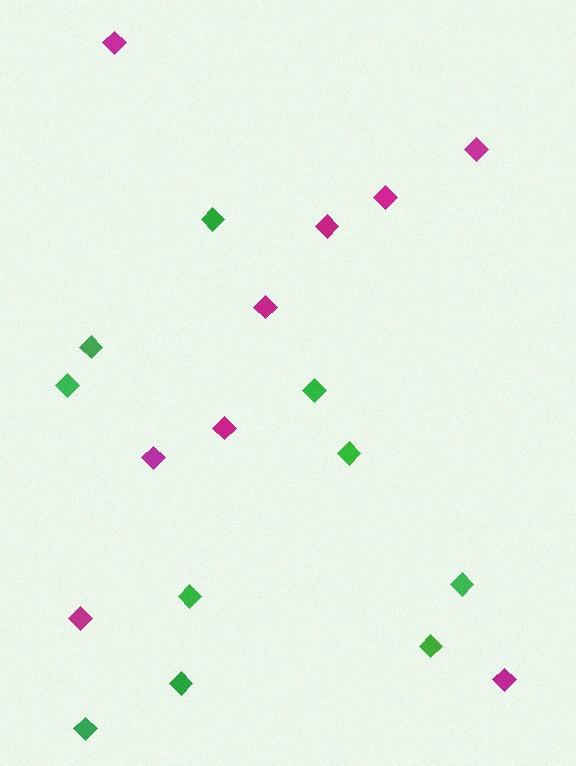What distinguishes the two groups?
There are 2 groups: one group of magenta diamonds (9) and one group of green diamonds (10).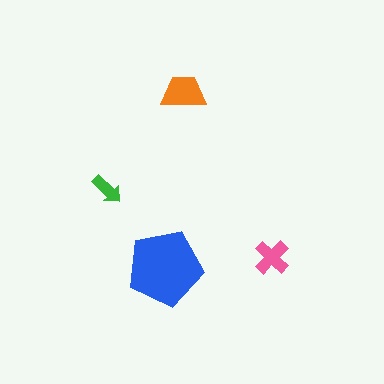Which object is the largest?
The blue pentagon.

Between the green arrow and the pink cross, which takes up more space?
The pink cross.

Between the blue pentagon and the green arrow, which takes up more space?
The blue pentagon.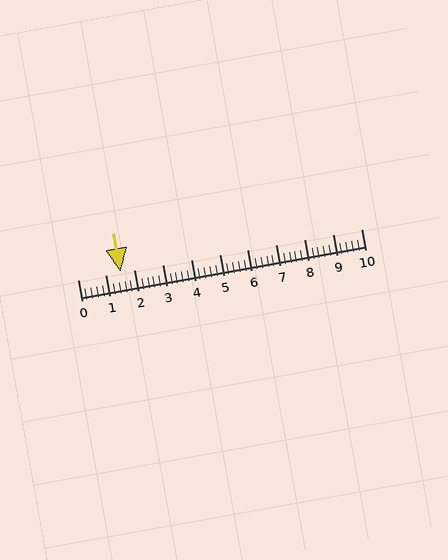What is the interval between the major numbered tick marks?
The major tick marks are spaced 1 units apart.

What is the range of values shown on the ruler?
The ruler shows values from 0 to 10.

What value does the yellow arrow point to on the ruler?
The yellow arrow points to approximately 1.5.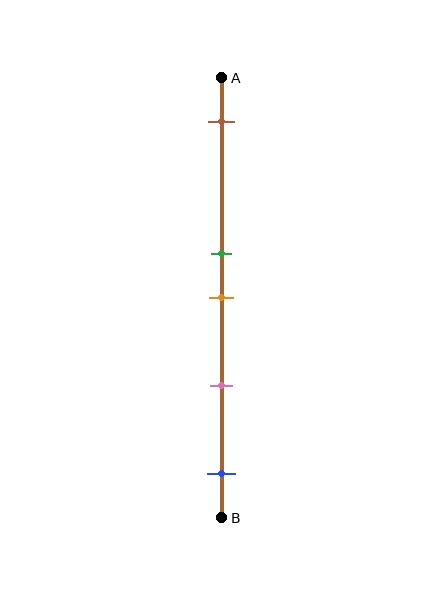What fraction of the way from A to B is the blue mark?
The blue mark is approximately 90% (0.9) of the way from A to B.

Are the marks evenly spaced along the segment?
No, the marks are not evenly spaced.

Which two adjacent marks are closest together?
The green and orange marks are the closest adjacent pair.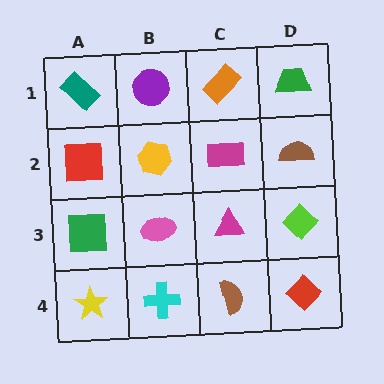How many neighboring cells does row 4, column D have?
2.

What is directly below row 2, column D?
A lime diamond.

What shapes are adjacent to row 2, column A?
A teal rectangle (row 1, column A), a green square (row 3, column A), a yellow hexagon (row 2, column B).